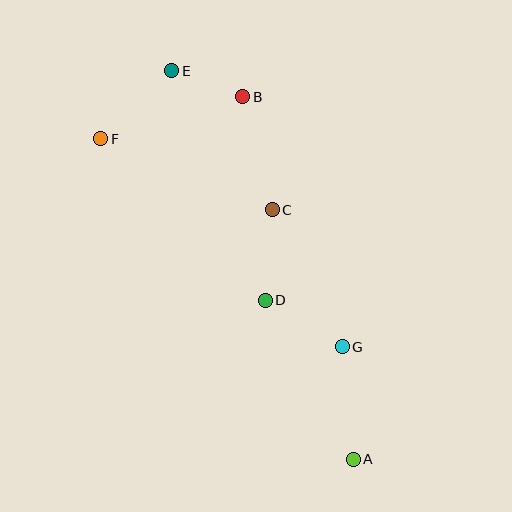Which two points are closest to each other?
Points B and E are closest to each other.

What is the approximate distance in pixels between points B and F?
The distance between B and F is approximately 148 pixels.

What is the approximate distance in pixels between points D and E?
The distance between D and E is approximately 248 pixels.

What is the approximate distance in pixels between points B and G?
The distance between B and G is approximately 269 pixels.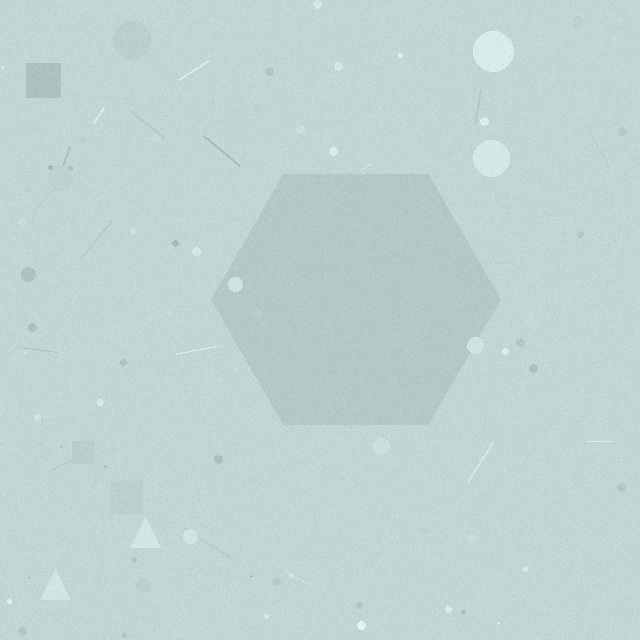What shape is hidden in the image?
A hexagon is hidden in the image.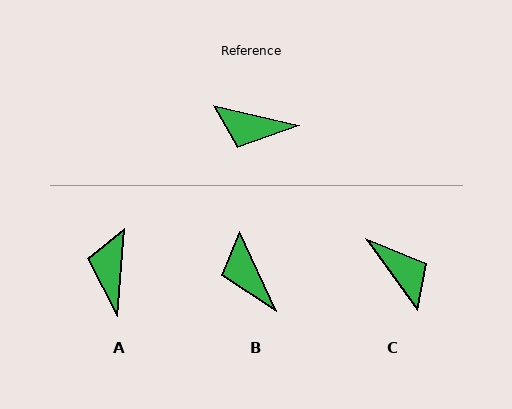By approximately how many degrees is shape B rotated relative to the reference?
Approximately 52 degrees clockwise.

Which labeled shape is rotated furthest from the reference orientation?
C, about 139 degrees away.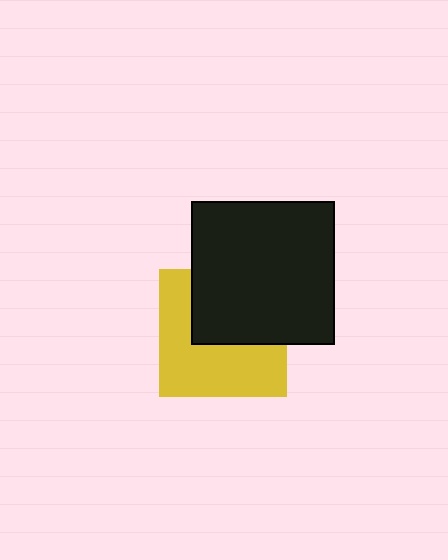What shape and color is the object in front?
The object in front is a black square.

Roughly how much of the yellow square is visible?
About half of it is visible (roughly 55%).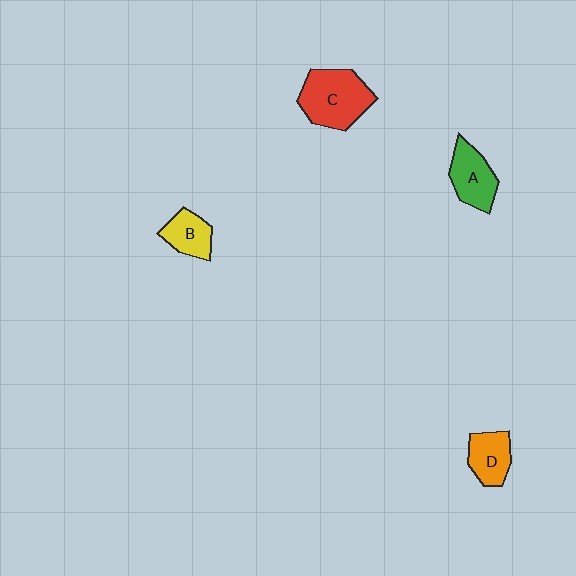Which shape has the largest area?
Shape C (red).